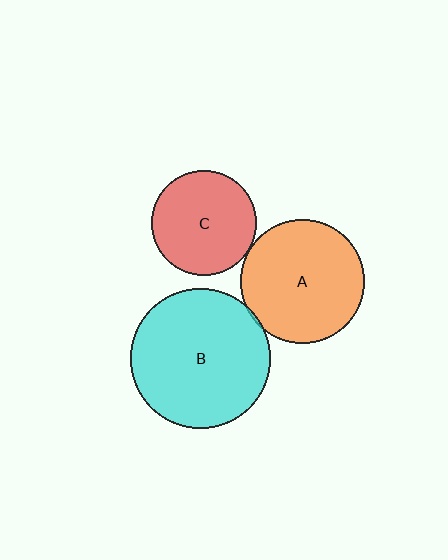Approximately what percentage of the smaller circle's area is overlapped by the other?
Approximately 5%.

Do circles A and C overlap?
Yes.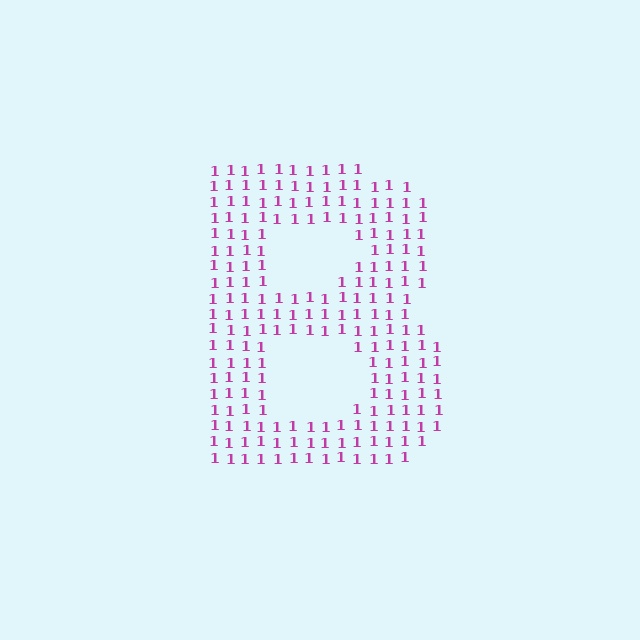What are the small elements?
The small elements are digit 1's.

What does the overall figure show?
The overall figure shows the letter B.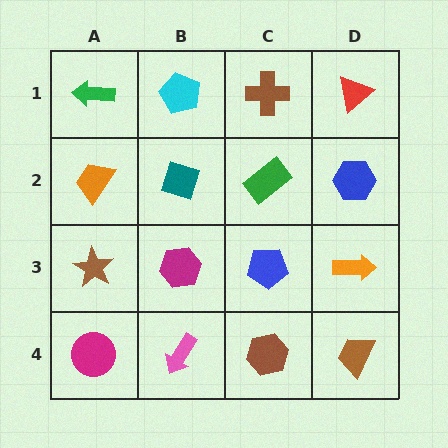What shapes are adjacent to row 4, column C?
A blue pentagon (row 3, column C), a pink arrow (row 4, column B), a brown trapezoid (row 4, column D).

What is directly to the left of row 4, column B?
A magenta circle.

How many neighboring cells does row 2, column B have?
4.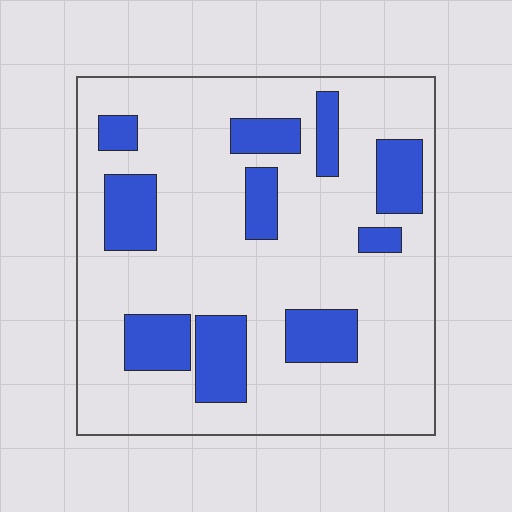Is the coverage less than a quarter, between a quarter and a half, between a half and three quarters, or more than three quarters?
Less than a quarter.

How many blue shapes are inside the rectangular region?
10.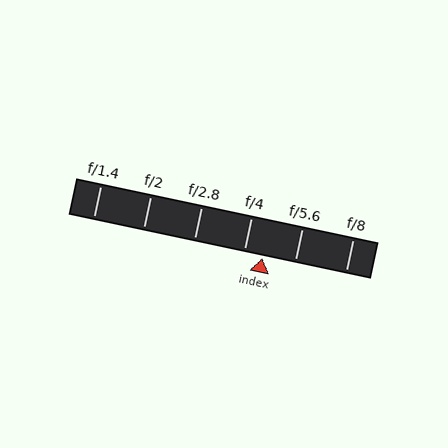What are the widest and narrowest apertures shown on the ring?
The widest aperture shown is f/1.4 and the narrowest is f/8.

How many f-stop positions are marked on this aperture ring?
There are 6 f-stop positions marked.